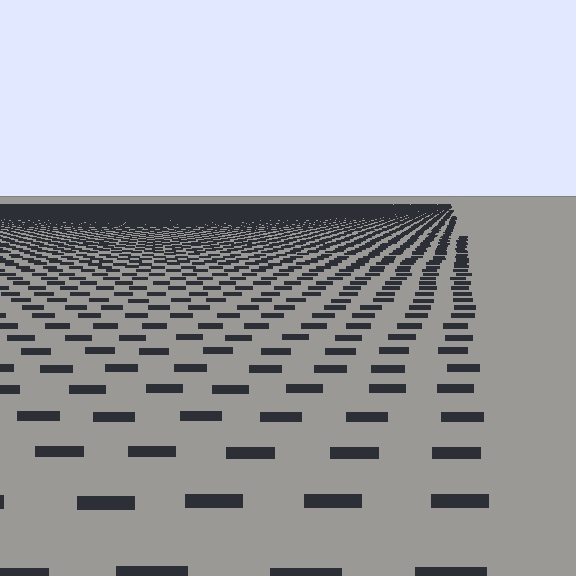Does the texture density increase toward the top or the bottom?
Density increases toward the top.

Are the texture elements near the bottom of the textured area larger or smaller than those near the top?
Larger. Near the bottom, elements are closer to the viewer and appear at a bigger on-screen size.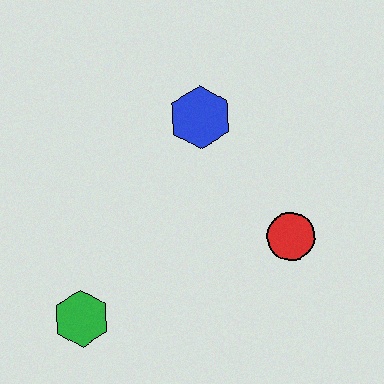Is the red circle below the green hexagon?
No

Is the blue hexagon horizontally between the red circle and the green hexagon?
Yes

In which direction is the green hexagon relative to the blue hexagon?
The green hexagon is below the blue hexagon.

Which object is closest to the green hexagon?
The red circle is closest to the green hexagon.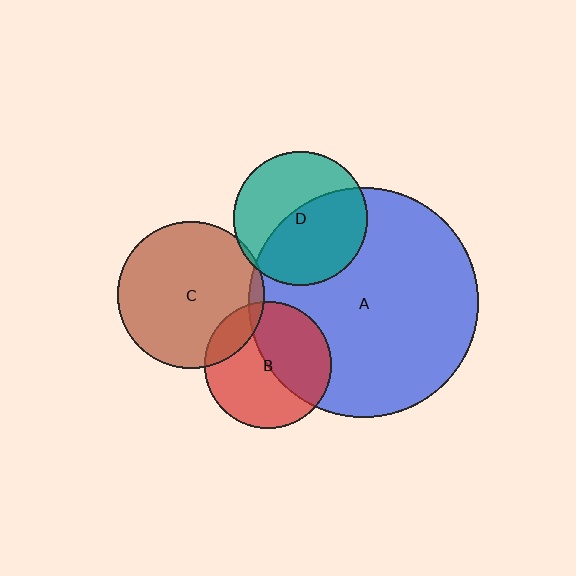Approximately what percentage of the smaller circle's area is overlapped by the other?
Approximately 50%.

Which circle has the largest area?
Circle A (blue).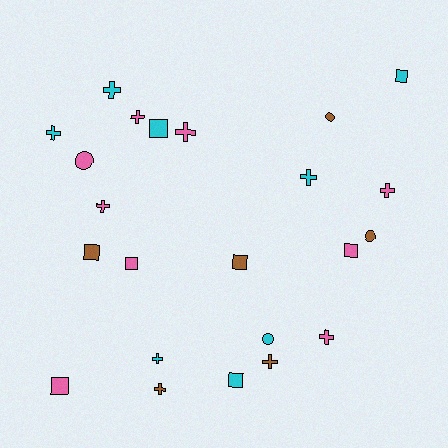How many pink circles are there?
There is 1 pink circle.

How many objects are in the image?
There are 23 objects.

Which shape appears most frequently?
Cross, with 11 objects.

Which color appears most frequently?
Pink, with 9 objects.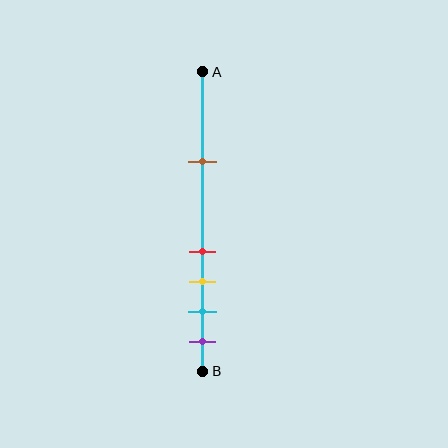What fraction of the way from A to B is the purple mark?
The purple mark is approximately 90% (0.9) of the way from A to B.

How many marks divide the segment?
There are 5 marks dividing the segment.